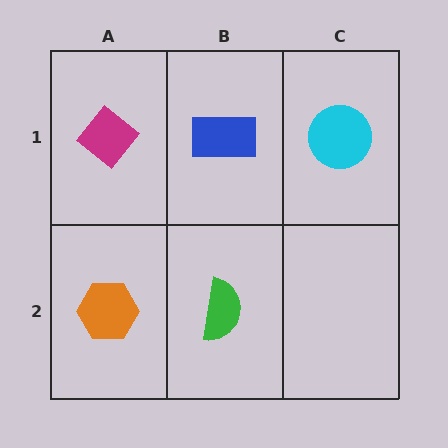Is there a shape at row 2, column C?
No, that cell is empty.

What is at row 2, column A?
An orange hexagon.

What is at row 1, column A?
A magenta diamond.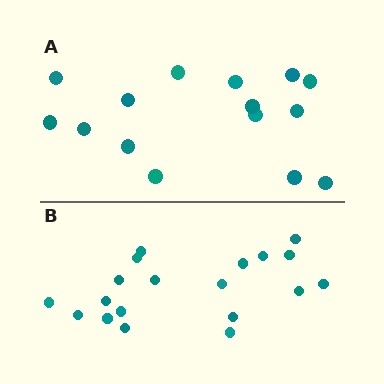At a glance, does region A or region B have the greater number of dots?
Region B (the bottom region) has more dots.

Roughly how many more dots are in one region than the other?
Region B has about 4 more dots than region A.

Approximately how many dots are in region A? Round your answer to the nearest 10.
About 20 dots. (The exact count is 15, which rounds to 20.)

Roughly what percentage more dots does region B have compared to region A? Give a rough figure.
About 25% more.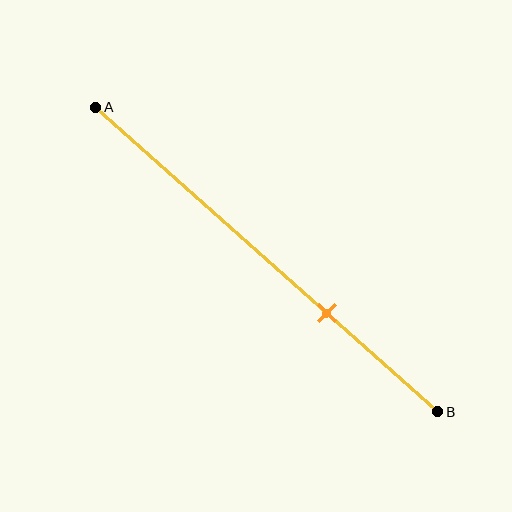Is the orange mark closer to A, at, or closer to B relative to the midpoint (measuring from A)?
The orange mark is closer to point B than the midpoint of segment AB.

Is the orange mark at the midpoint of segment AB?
No, the mark is at about 70% from A, not at the 50% midpoint.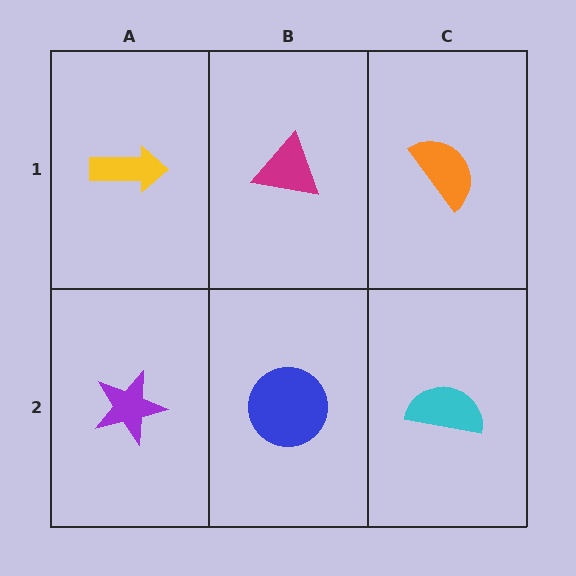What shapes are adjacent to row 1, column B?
A blue circle (row 2, column B), a yellow arrow (row 1, column A), an orange semicircle (row 1, column C).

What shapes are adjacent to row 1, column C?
A cyan semicircle (row 2, column C), a magenta triangle (row 1, column B).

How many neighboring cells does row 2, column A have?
2.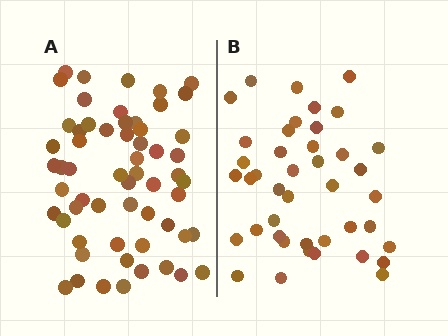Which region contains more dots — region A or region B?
Region A (the left region) has more dots.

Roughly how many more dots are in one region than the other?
Region A has approximately 15 more dots than region B.